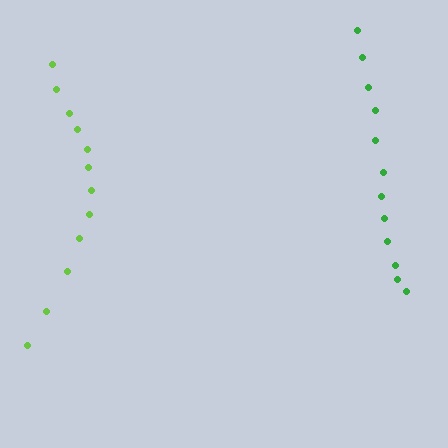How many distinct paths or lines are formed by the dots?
There are 2 distinct paths.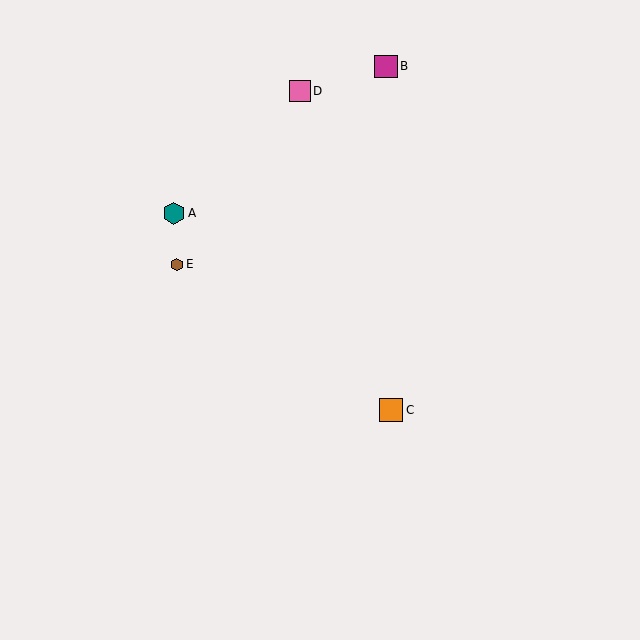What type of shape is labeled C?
Shape C is an orange square.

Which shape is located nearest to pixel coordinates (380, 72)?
The magenta square (labeled B) at (386, 66) is nearest to that location.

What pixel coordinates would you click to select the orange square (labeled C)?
Click at (391, 410) to select the orange square C.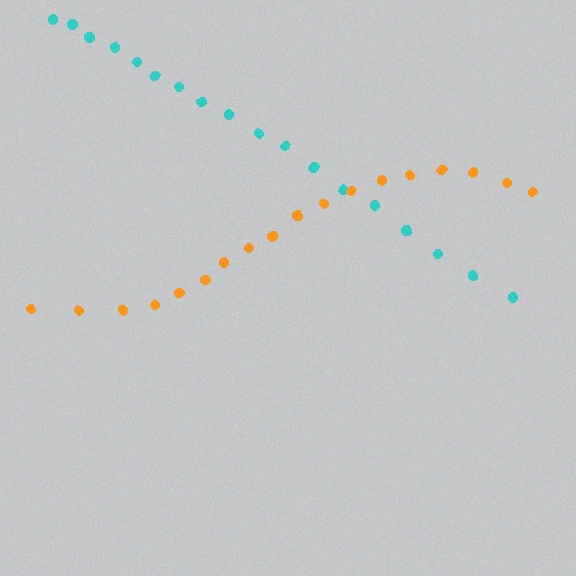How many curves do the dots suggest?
There are 2 distinct paths.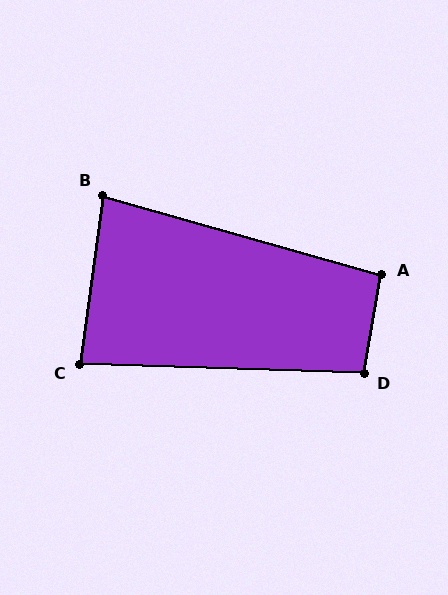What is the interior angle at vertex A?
Approximately 96 degrees (obtuse).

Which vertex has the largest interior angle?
D, at approximately 98 degrees.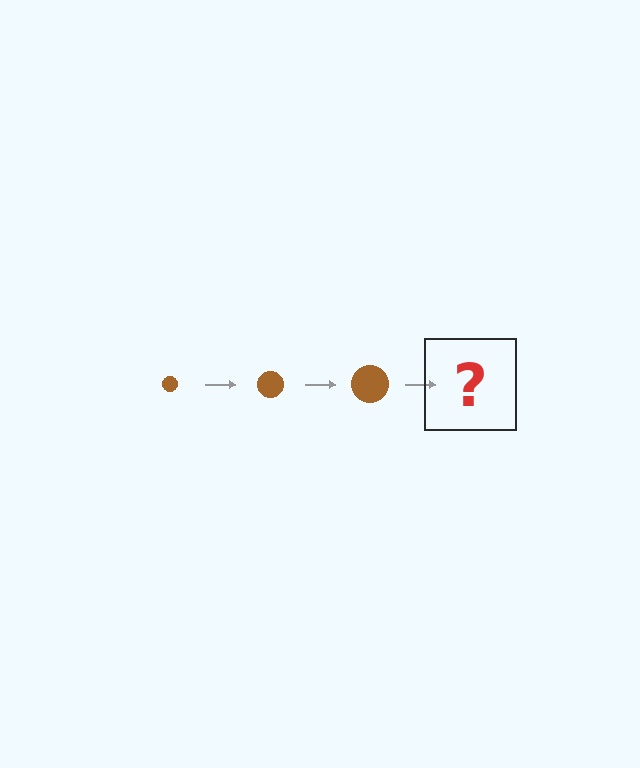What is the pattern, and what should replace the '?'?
The pattern is that the circle gets progressively larger each step. The '?' should be a brown circle, larger than the previous one.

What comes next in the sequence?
The next element should be a brown circle, larger than the previous one.